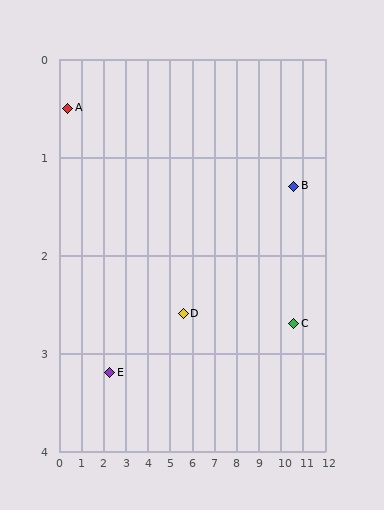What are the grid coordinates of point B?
Point B is at approximately (10.6, 1.3).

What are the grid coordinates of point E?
Point E is at approximately (2.3, 3.2).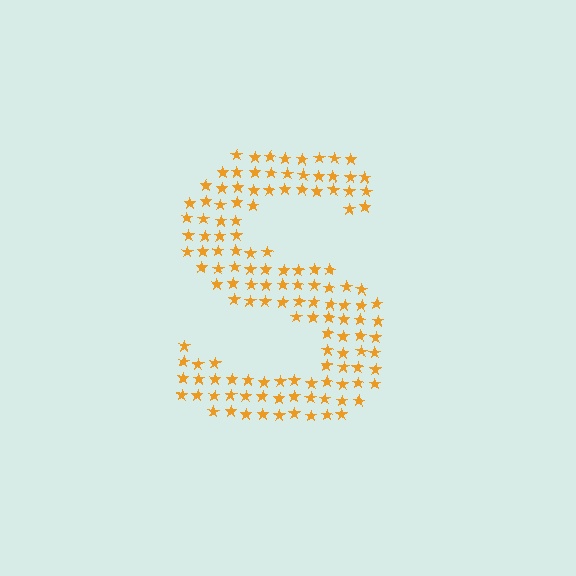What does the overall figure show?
The overall figure shows the letter S.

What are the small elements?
The small elements are stars.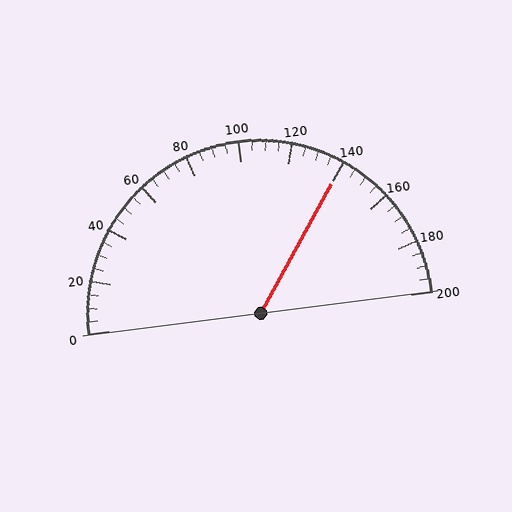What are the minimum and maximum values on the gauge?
The gauge ranges from 0 to 200.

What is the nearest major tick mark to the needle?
The nearest major tick mark is 140.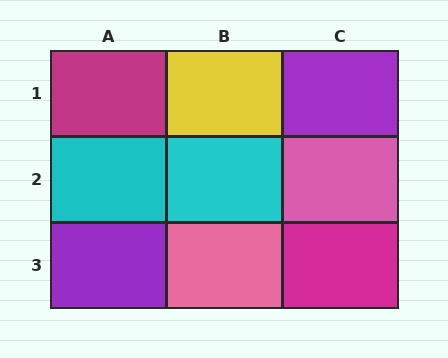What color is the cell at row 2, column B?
Cyan.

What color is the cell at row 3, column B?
Pink.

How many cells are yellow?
1 cell is yellow.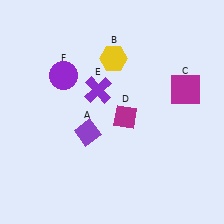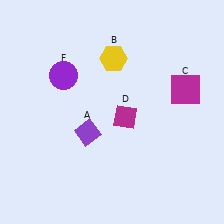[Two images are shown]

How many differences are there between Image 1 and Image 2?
There is 1 difference between the two images.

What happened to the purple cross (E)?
The purple cross (E) was removed in Image 2. It was in the top-left area of Image 1.